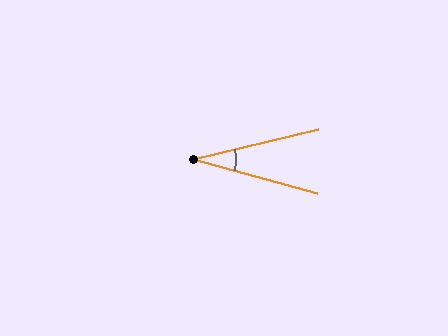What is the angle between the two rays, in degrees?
Approximately 29 degrees.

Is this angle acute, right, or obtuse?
It is acute.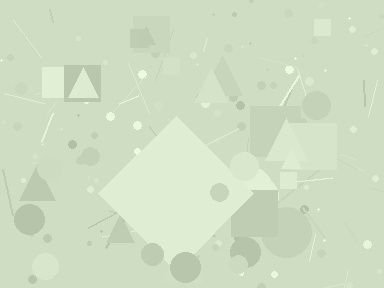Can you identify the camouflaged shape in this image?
The camouflaged shape is a diamond.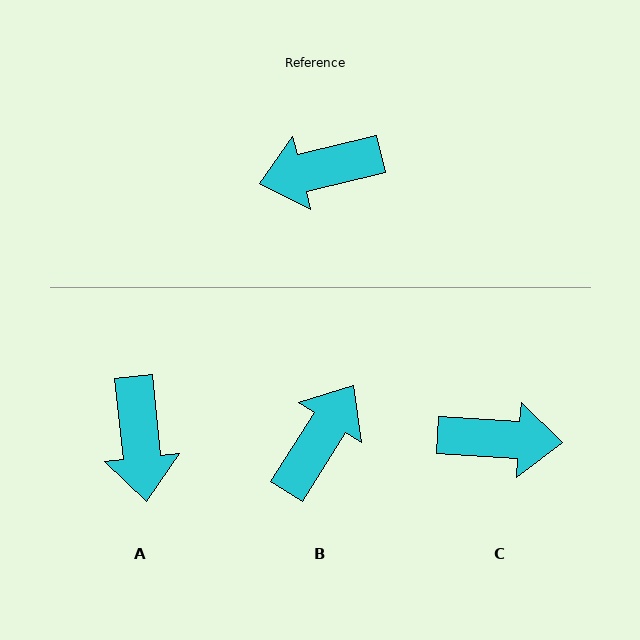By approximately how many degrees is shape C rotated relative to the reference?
Approximately 163 degrees counter-clockwise.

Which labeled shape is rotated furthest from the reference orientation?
C, about 163 degrees away.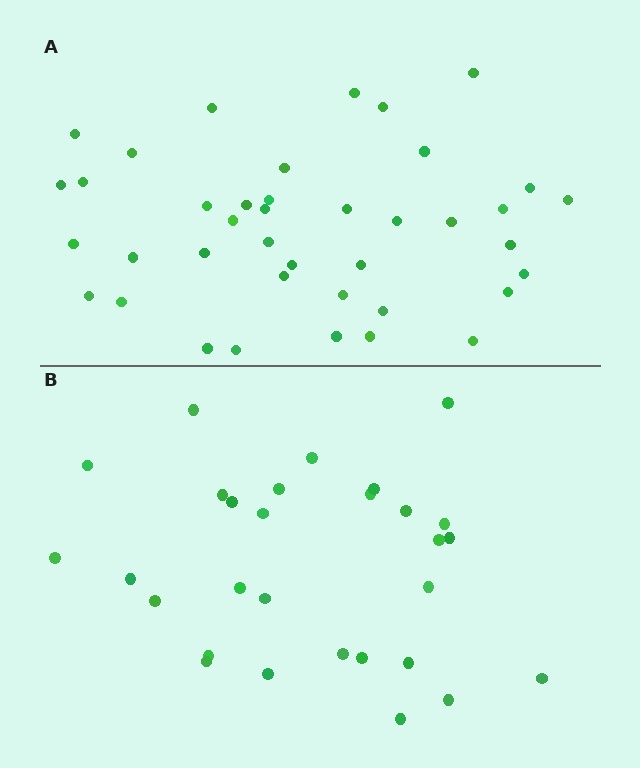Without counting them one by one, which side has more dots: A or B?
Region A (the top region) has more dots.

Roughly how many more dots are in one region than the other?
Region A has roughly 12 or so more dots than region B.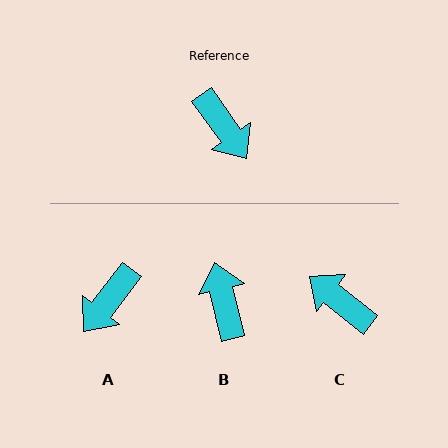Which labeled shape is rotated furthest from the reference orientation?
C, about 164 degrees away.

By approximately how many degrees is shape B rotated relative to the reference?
Approximately 158 degrees counter-clockwise.